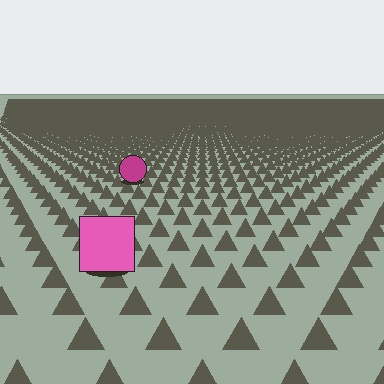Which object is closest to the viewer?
The pink square is closest. The texture marks near it are larger and more spread out.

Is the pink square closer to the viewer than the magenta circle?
Yes. The pink square is closer — you can tell from the texture gradient: the ground texture is coarser near it.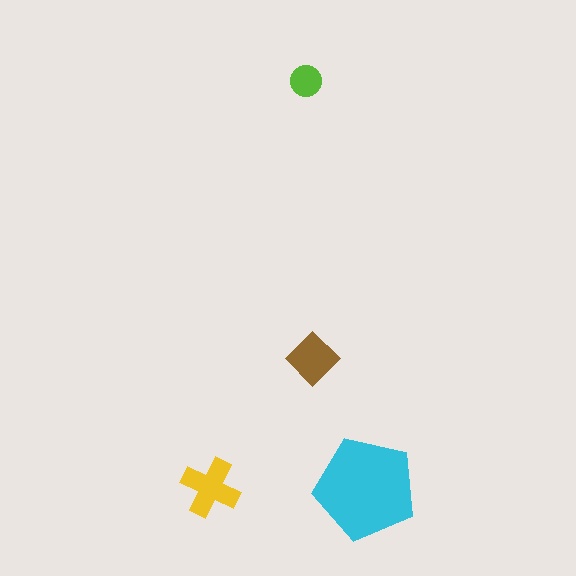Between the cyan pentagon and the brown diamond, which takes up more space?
The cyan pentagon.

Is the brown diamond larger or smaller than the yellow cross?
Smaller.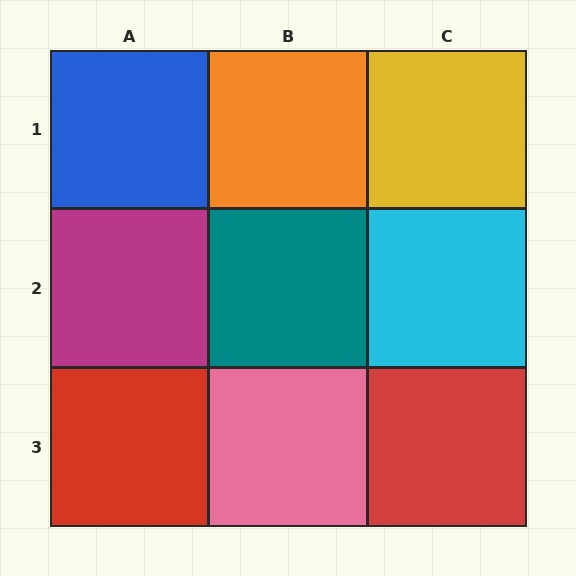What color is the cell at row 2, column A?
Magenta.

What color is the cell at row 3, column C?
Red.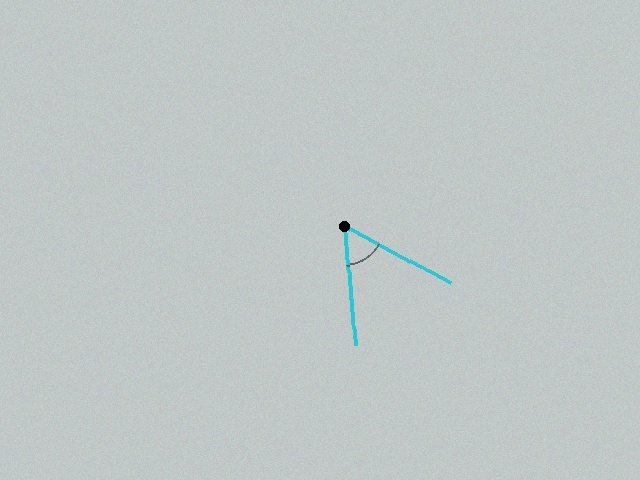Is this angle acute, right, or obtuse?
It is acute.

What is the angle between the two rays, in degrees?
Approximately 57 degrees.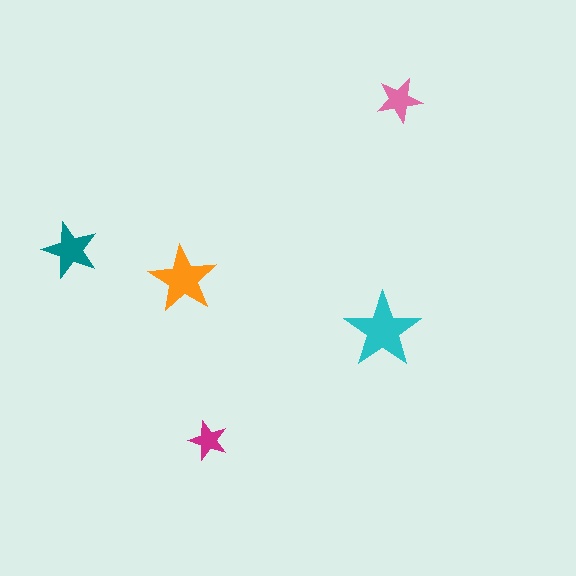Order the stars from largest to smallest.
the cyan one, the orange one, the teal one, the pink one, the magenta one.